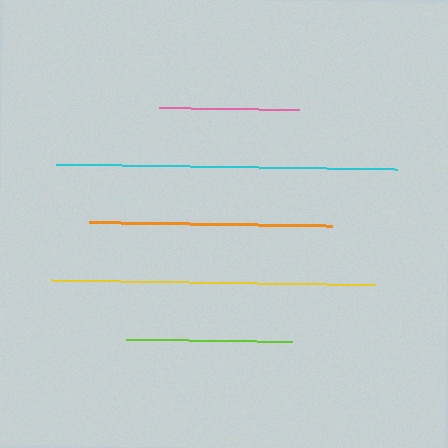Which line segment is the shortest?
The pink line is the shortest at approximately 141 pixels.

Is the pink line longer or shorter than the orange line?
The orange line is longer than the pink line.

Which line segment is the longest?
The cyan line is the longest at approximately 341 pixels.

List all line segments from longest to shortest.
From longest to shortest: cyan, yellow, orange, lime, pink.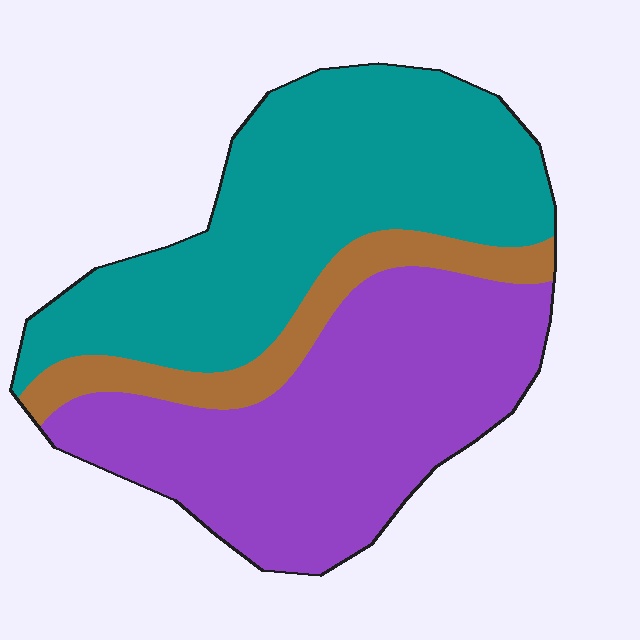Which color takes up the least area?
Brown, at roughly 10%.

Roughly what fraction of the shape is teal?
Teal covers 45% of the shape.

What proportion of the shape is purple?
Purple takes up about two fifths (2/5) of the shape.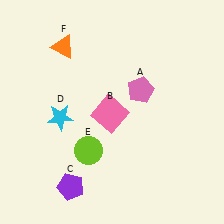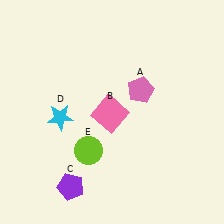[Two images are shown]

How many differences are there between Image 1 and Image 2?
There is 1 difference between the two images.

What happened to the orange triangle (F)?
The orange triangle (F) was removed in Image 2. It was in the top-left area of Image 1.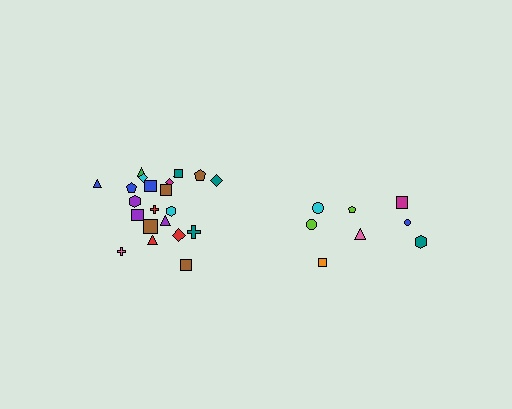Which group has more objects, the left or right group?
The left group.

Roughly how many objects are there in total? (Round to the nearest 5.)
Roughly 30 objects in total.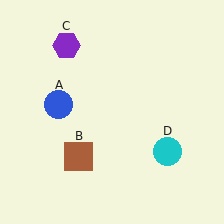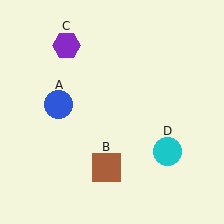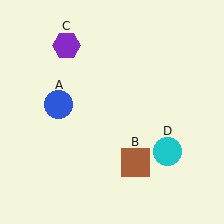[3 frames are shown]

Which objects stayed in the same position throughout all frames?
Blue circle (object A) and purple hexagon (object C) and cyan circle (object D) remained stationary.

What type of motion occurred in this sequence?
The brown square (object B) rotated counterclockwise around the center of the scene.